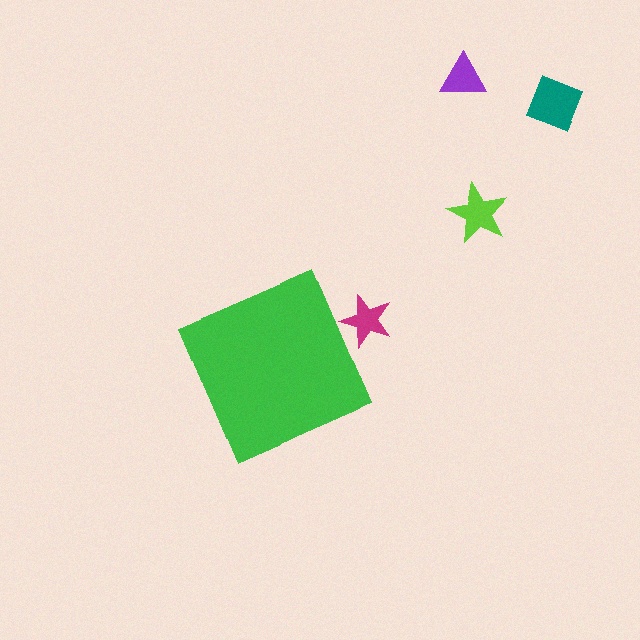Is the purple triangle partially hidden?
No, the purple triangle is fully visible.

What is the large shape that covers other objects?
A green diamond.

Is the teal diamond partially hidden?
No, the teal diamond is fully visible.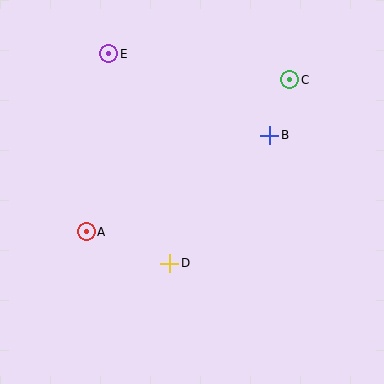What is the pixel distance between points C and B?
The distance between C and B is 59 pixels.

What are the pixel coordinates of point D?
Point D is at (170, 263).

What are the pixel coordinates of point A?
Point A is at (86, 232).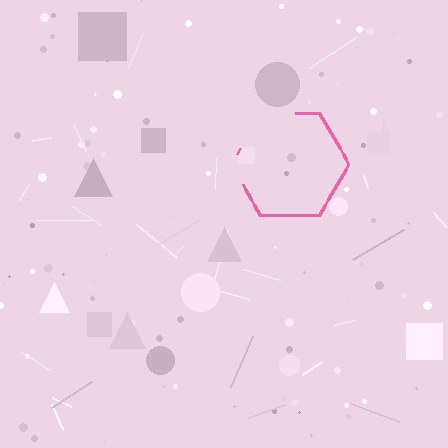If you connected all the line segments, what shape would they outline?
They would outline a hexagon.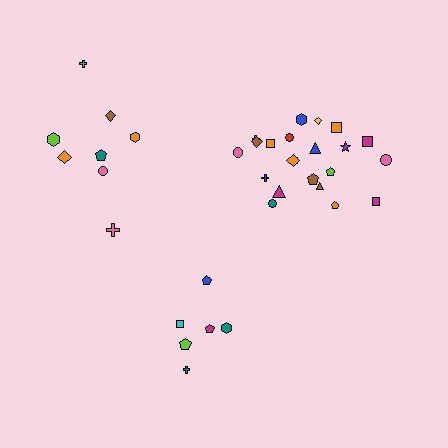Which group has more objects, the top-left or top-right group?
The top-right group.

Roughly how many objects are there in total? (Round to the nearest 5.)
Roughly 35 objects in total.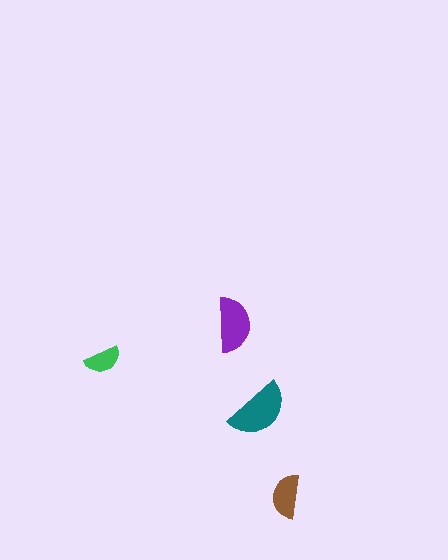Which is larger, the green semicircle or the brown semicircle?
The brown one.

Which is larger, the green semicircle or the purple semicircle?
The purple one.